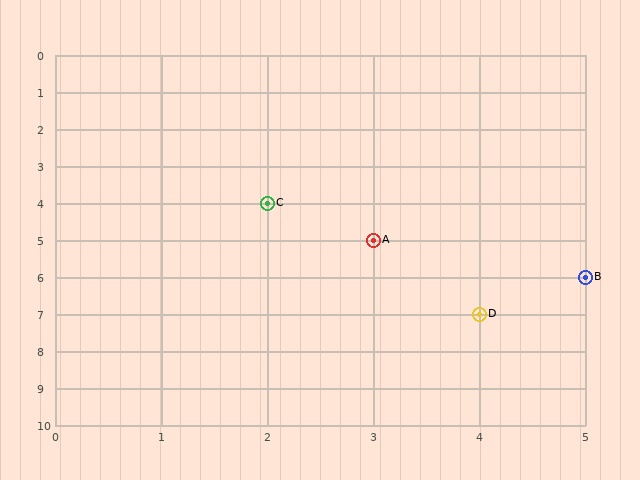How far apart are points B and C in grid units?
Points B and C are 3 columns and 2 rows apart (about 3.6 grid units diagonally).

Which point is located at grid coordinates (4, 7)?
Point D is at (4, 7).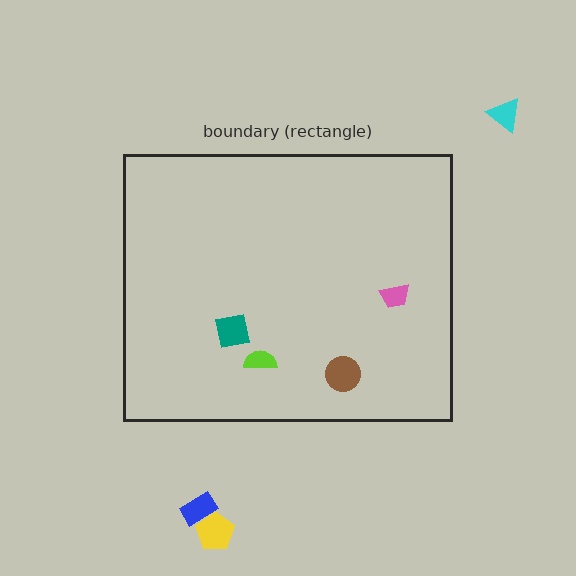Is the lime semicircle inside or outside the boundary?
Inside.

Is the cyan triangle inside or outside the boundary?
Outside.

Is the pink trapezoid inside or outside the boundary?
Inside.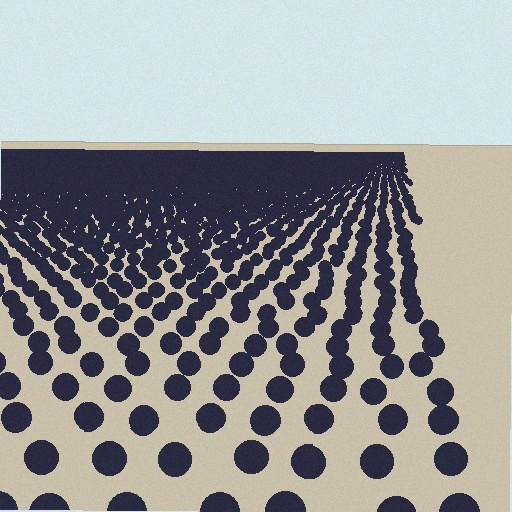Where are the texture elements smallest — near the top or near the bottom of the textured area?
Near the top.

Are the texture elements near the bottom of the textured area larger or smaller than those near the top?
Larger. Near the bottom, elements are closer to the viewer and appear at a bigger on-screen size.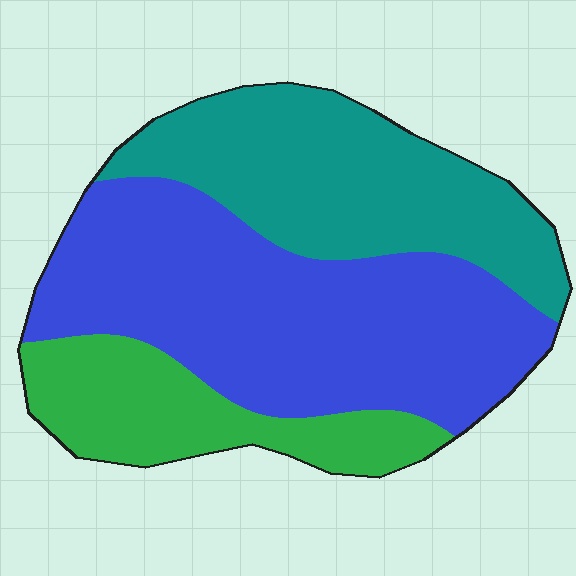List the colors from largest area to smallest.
From largest to smallest: blue, teal, green.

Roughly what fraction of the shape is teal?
Teal takes up about one third (1/3) of the shape.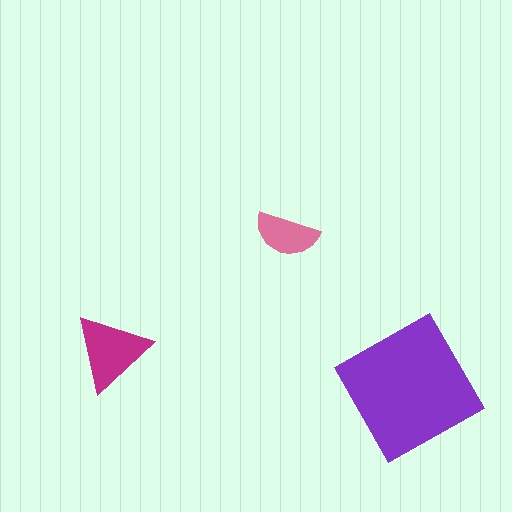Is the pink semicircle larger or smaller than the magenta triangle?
Smaller.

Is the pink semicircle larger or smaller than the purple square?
Smaller.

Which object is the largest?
The purple square.